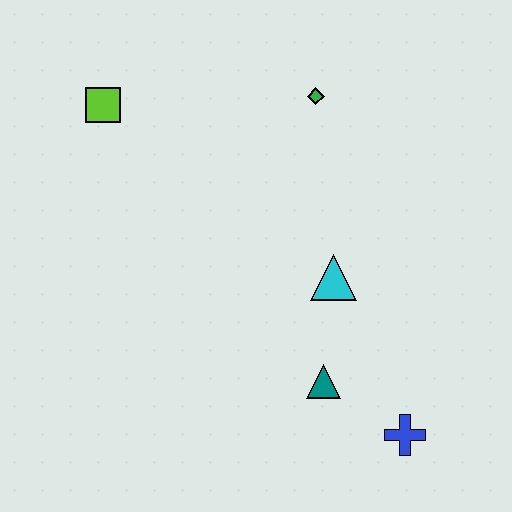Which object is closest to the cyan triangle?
The teal triangle is closest to the cyan triangle.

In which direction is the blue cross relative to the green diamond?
The blue cross is below the green diamond.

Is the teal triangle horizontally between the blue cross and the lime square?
Yes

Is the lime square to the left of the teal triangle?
Yes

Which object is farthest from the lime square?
The blue cross is farthest from the lime square.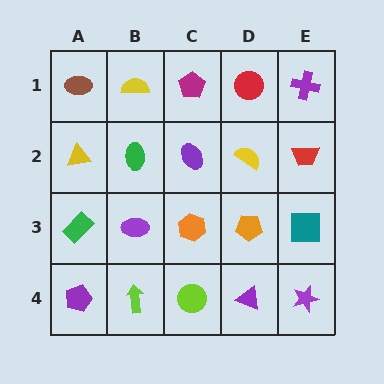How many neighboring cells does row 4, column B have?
3.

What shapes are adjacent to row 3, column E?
A red trapezoid (row 2, column E), a purple star (row 4, column E), an orange pentagon (row 3, column D).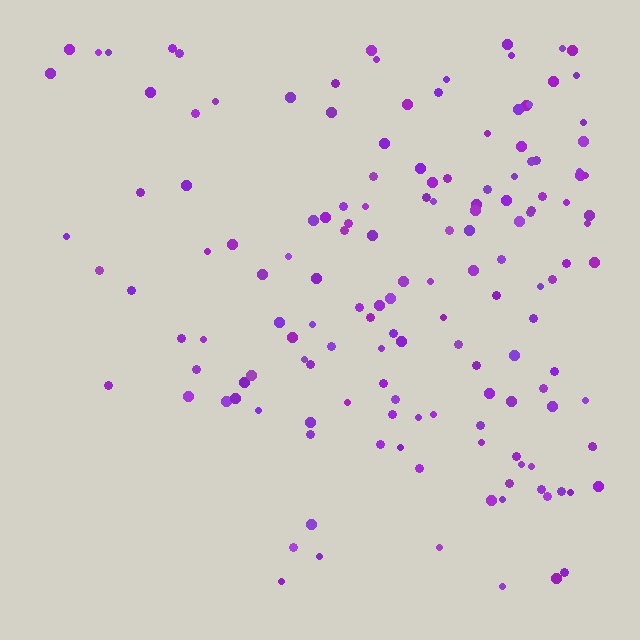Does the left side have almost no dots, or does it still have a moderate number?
Still a moderate number, just noticeably fewer than the right.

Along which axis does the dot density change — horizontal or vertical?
Horizontal.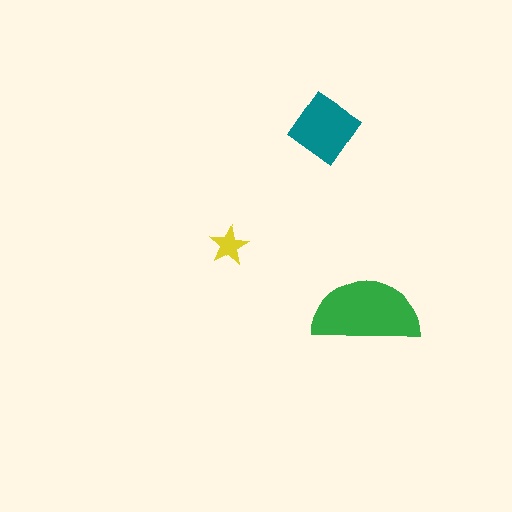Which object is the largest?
The green semicircle.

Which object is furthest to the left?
The yellow star is leftmost.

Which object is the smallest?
The yellow star.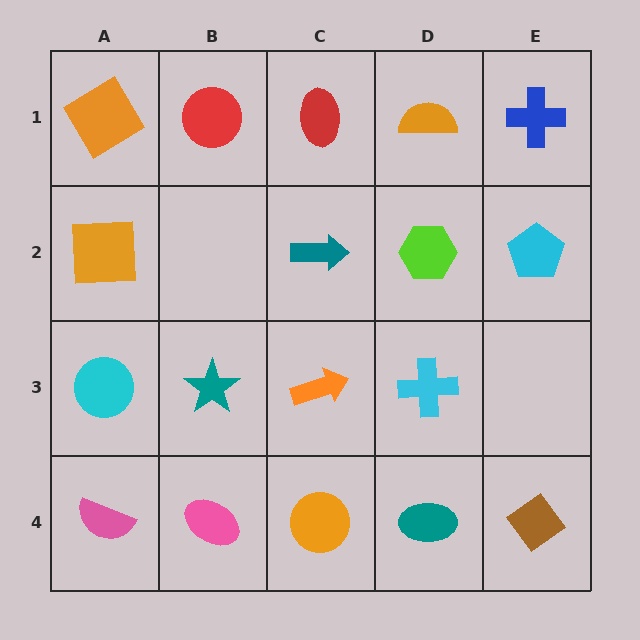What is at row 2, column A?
An orange square.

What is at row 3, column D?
A cyan cross.